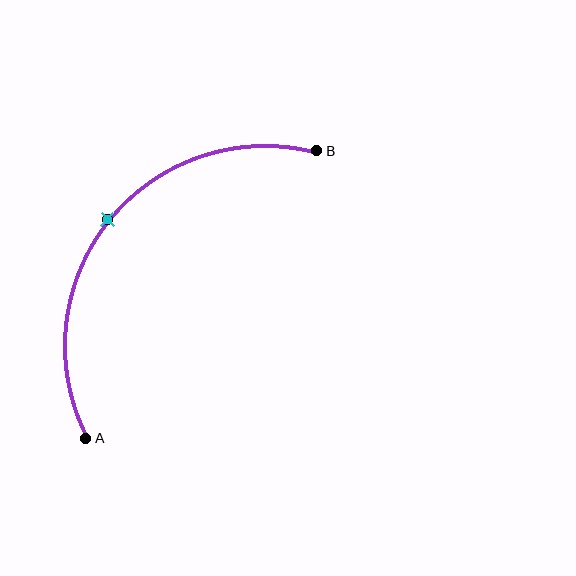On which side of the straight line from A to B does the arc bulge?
The arc bulges above and to the left of the straight line connecting A and B.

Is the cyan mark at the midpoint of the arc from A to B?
Yes. The cyan mark lies on the arc at equal arc-length from both A and B — it is the arc midpoint.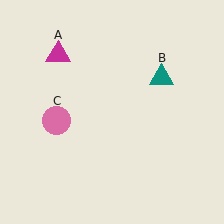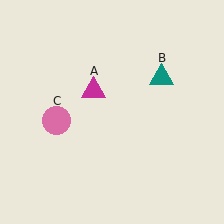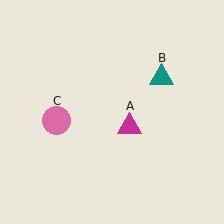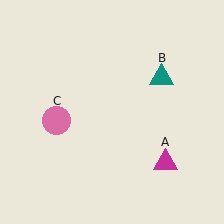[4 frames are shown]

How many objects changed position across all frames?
1 object changed position: magenta triangle (object A).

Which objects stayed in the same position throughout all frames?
Teal triangle (object B) and pink circle (object C) remained stationary.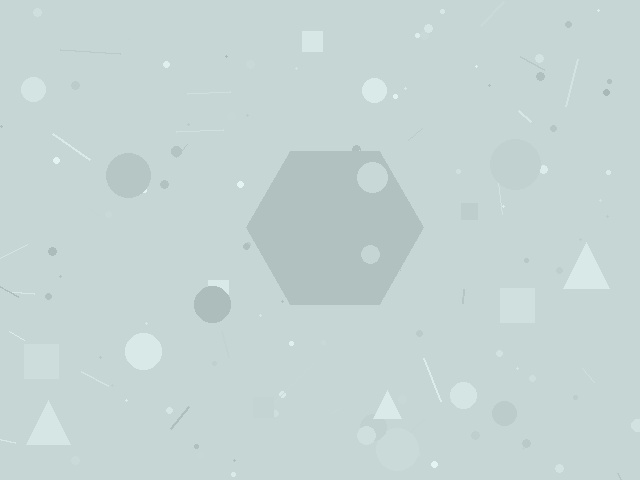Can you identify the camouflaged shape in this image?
The camouflaged shape is a hexagon.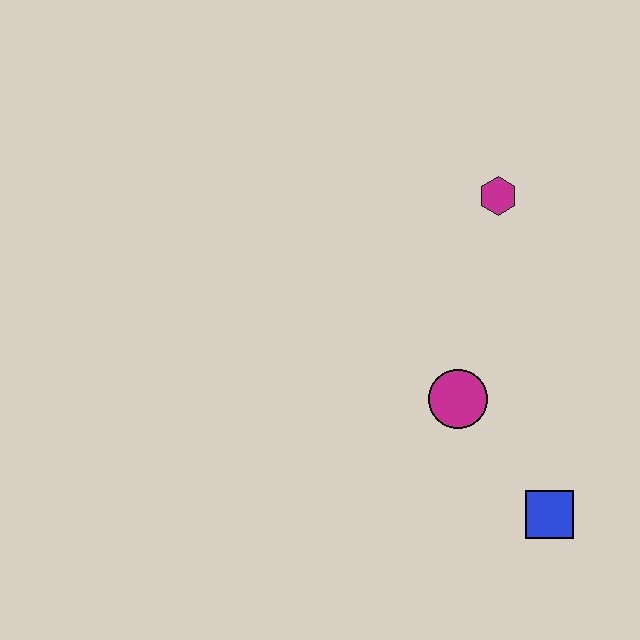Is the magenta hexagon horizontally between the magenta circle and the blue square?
Yes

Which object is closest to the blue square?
The magenta circle is closest to the blue square.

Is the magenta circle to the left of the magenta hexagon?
Yes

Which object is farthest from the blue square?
The magenta hexagon is farthest from the blue square.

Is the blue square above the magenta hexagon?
No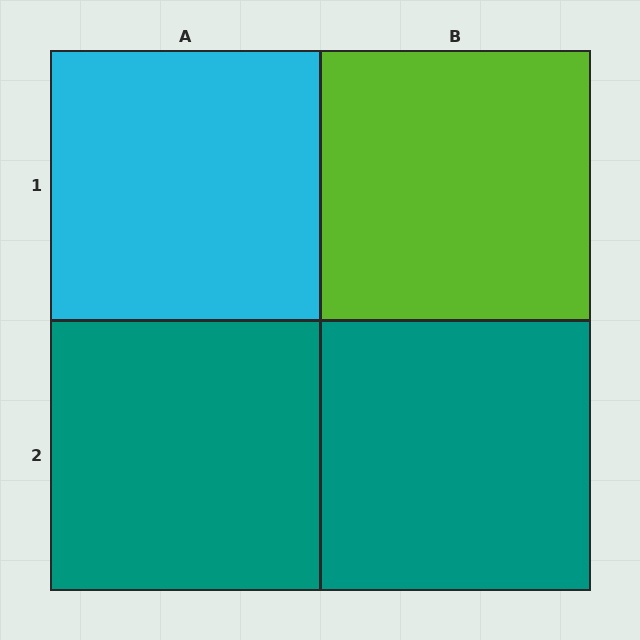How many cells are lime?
1 cell is lime.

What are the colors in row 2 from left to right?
Teal, teal.